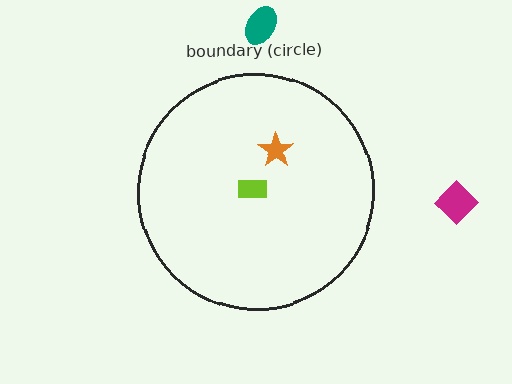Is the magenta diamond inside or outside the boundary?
Outside.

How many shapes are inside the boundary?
2 inside, 2 outside.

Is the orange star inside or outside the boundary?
Inside.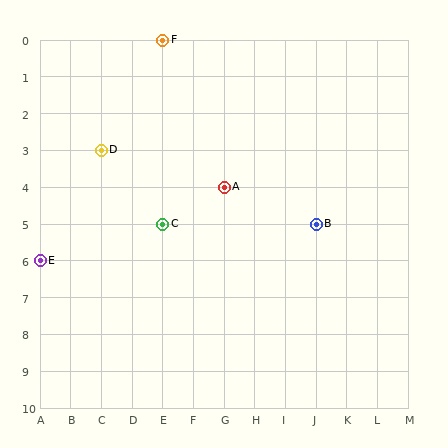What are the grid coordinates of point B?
Point B is at grid coordinates (J, 5).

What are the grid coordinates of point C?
Point C is at grid coordinates (E, 5).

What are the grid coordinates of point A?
Point A is at grid coordinates (G, 4).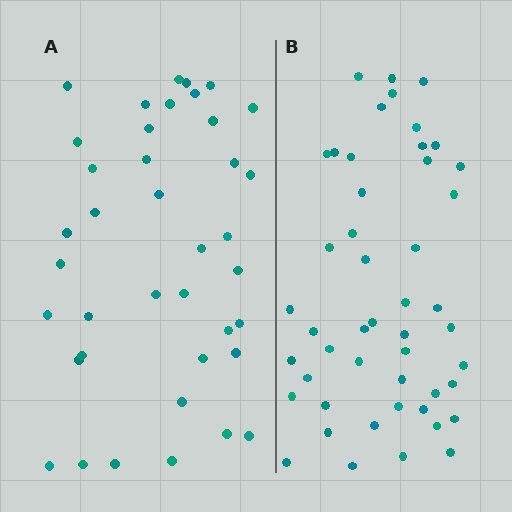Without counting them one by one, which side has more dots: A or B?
Region B (the right region) has more dots.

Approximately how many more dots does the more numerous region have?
Region B has roughly 8 or so more dots than region A.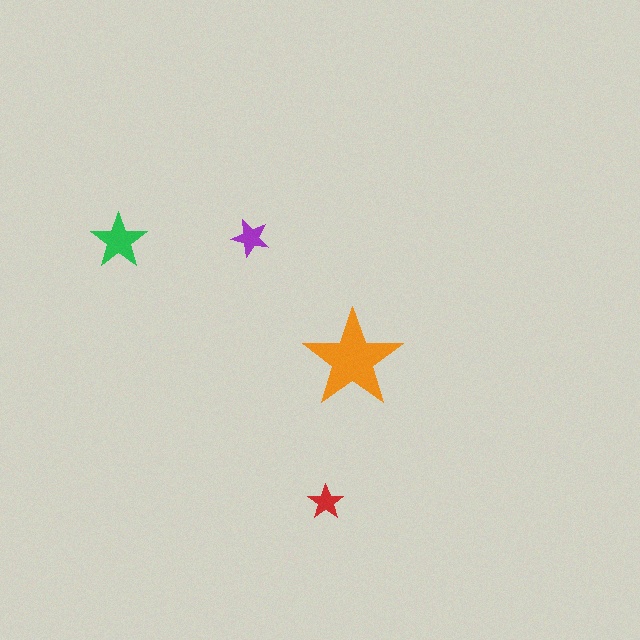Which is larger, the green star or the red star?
The green one.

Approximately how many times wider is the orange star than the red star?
About 3 times wider.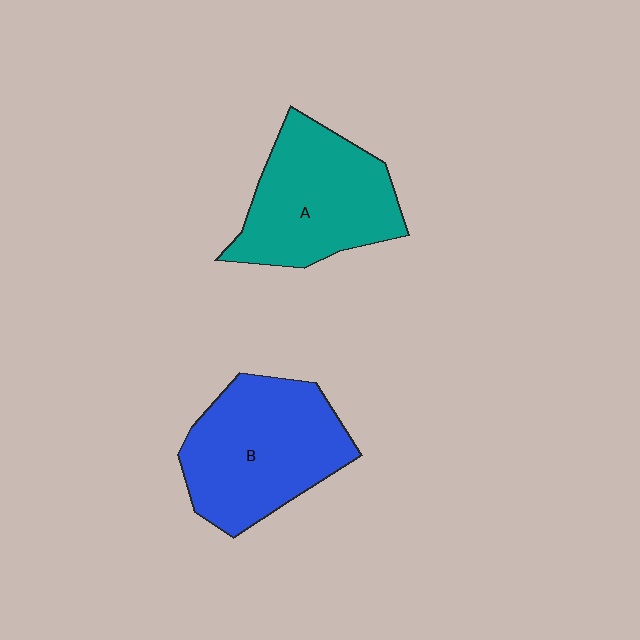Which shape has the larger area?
Shape B (blue).